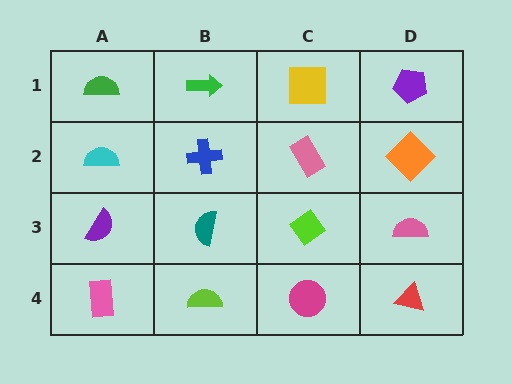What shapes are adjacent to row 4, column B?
A teal semicircle (row 3, column B), a pink rectangle (row 4, column A), a magenta circle (row 4, column C).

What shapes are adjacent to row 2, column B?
A green arrow (row 1, column B), a teal semicircle (row 3, column B), a cyan semicircle (row 2, column A), a pink rectangle (row 2, column C).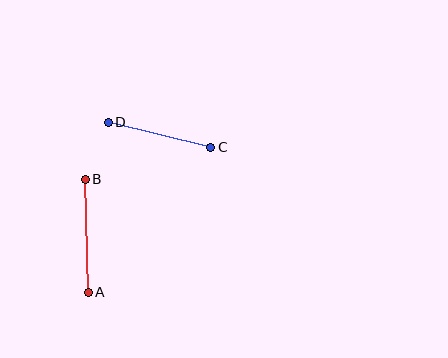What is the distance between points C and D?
The distance is approximately 106 pixels.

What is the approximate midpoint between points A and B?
The midpoint is at approximately (87, 236) pixels.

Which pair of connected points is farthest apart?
Points A and B are farthest apart.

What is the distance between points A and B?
The distance is approximately 113 pixels.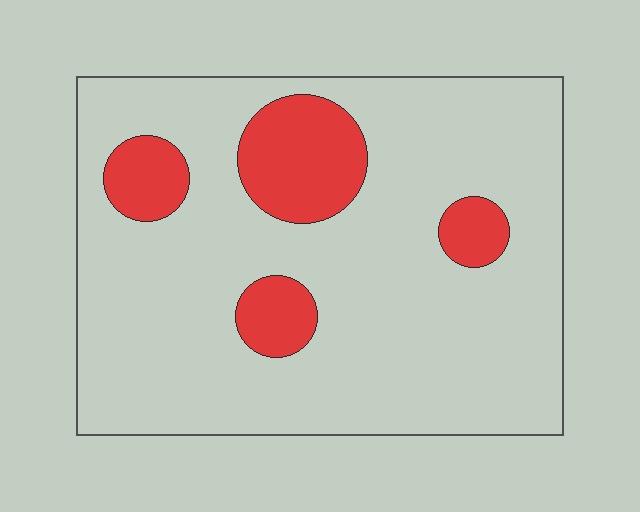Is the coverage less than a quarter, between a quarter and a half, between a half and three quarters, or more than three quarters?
Less than a quarter.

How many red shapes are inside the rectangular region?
4.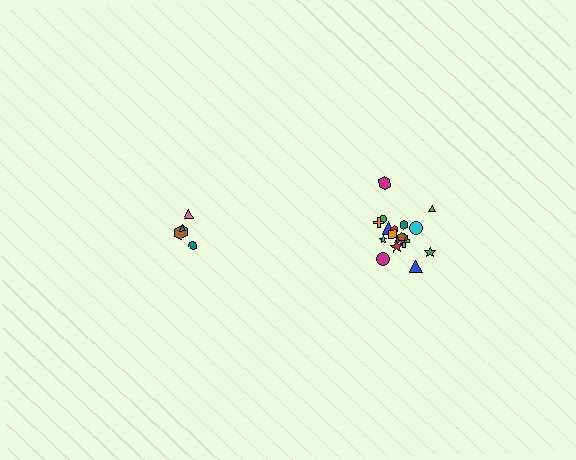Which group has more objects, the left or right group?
The right group.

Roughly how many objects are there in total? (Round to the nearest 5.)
Roughly 20 objects in total.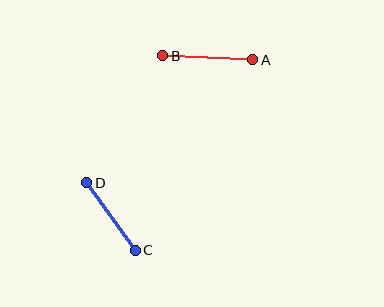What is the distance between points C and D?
The distance is approximately 83 pixels.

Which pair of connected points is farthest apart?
Points A and B are farthest apart.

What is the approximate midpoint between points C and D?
The midpoint is at approximately (111, 216) pixels.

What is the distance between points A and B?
The distance is approximately 90 pixels.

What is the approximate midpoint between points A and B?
The midpoint is at approximately (208, 58) pixels.